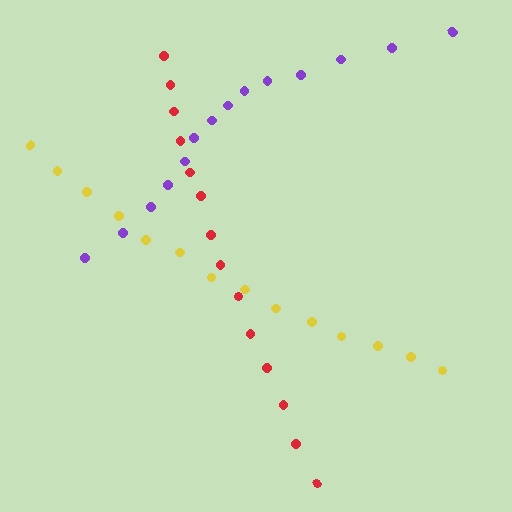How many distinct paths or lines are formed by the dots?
There are 3 distinct paths.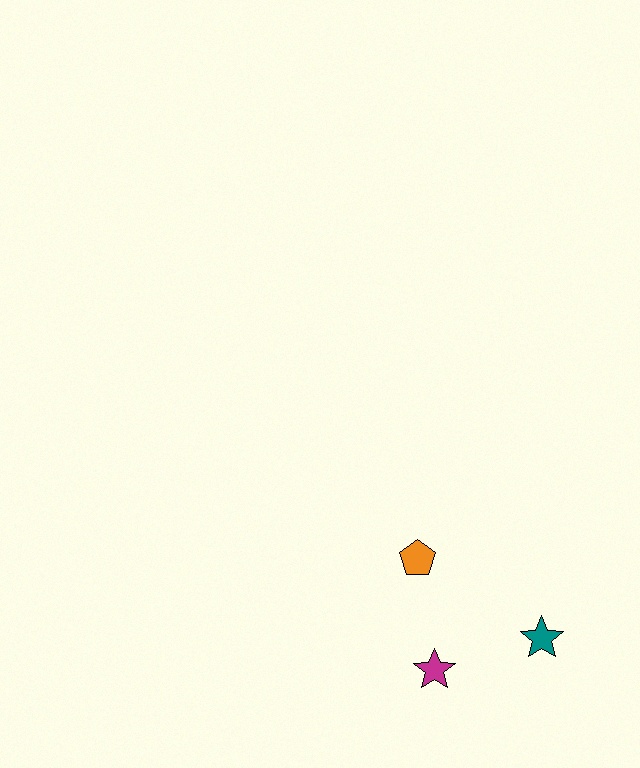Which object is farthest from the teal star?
The orange pentagon is farthest from the teal star.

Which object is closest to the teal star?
The magenta star is closest to the teal star.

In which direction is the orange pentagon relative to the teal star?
The orange pentagon is to the left of the teal star.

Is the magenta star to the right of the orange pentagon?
Yes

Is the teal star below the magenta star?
No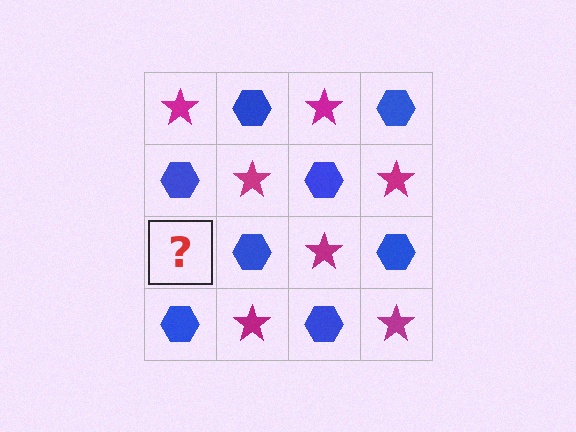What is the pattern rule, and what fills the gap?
The rule is that it alternates magenta star and blue hexagon in a checkerboard pattern. The gap should be filled with a magenta star.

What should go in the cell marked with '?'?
The missing cell should contain a magenta star.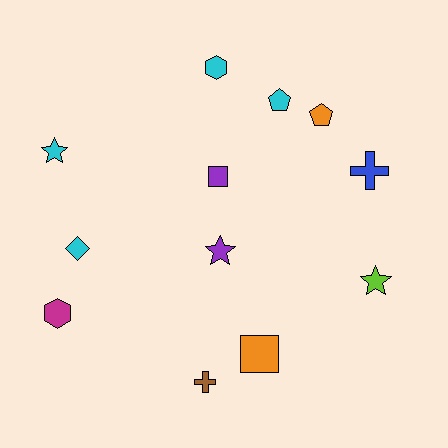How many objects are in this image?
There are 12 objects.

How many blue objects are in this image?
There is 1 blue object.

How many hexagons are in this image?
There are 2 hexagons.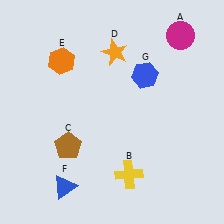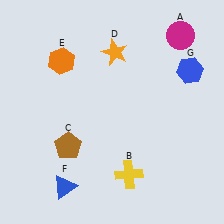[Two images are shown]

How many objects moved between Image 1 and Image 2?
1 object moved between the two images.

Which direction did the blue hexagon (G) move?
The blue hexagon (G) moved right.